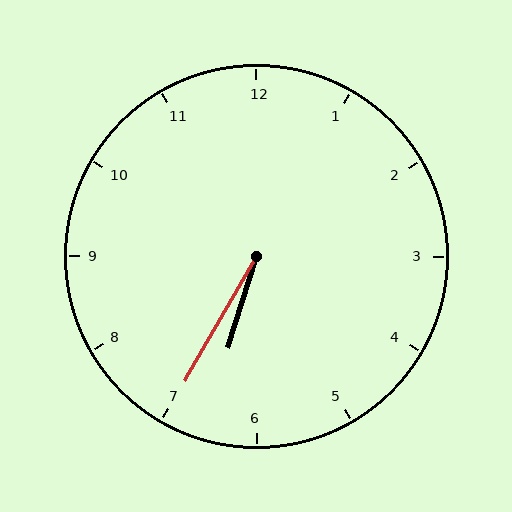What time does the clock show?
6:35.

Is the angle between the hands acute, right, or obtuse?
It is acute.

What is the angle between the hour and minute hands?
Approximately 12 degrees.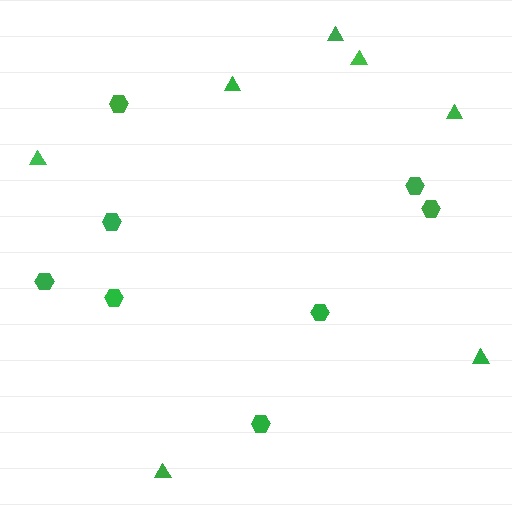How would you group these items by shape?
There are 2 groups: one group of hexagons (8) and one group of triangles (7).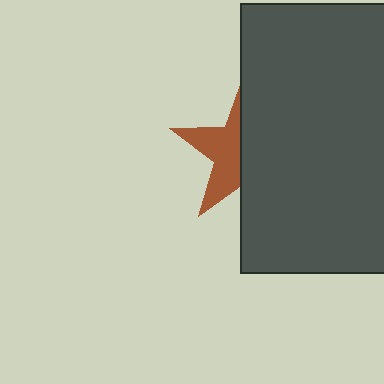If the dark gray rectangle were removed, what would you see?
You would see the complete brown star.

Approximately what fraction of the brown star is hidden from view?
Roughly 57% of the brown star is hidden behind the dark gray rectangle.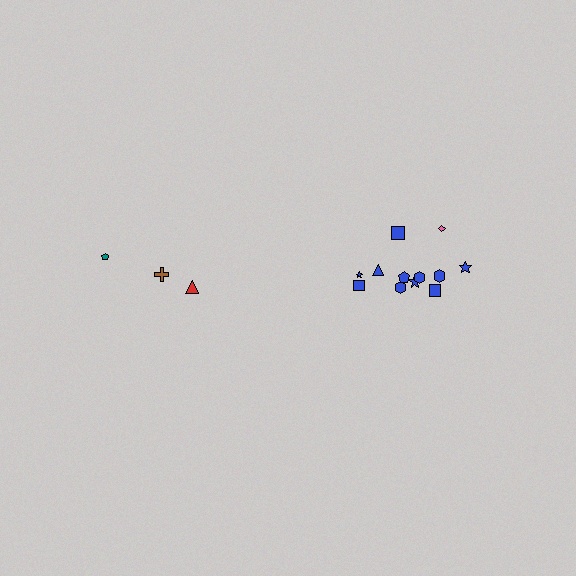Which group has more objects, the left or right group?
The right group.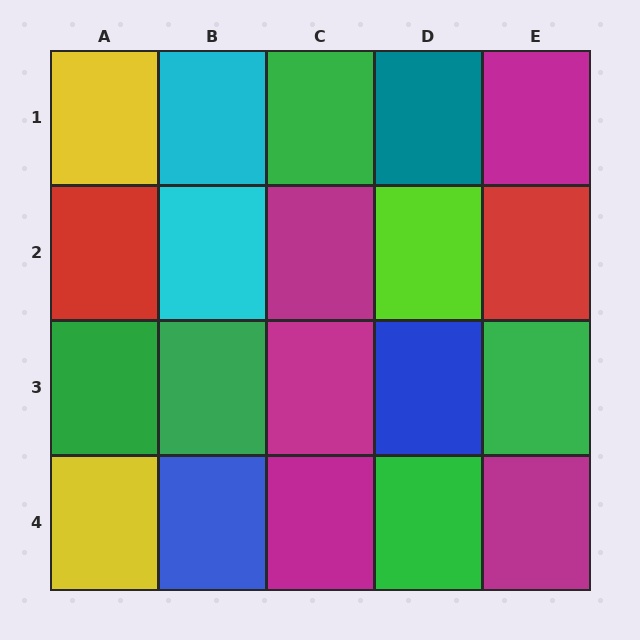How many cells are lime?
1 cell is lime.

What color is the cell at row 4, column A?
Yellow.